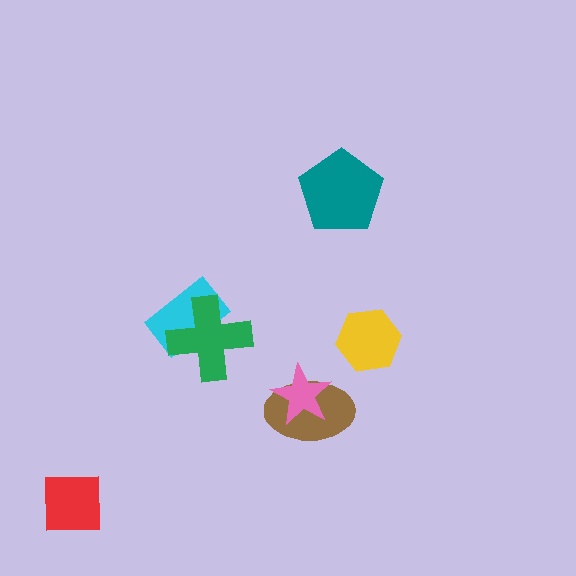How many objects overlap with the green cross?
1 object overlaps with the green cross.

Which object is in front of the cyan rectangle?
The green cross is in front of the cyan rectangle.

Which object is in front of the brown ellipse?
The pink star is in front of the brown ellipse.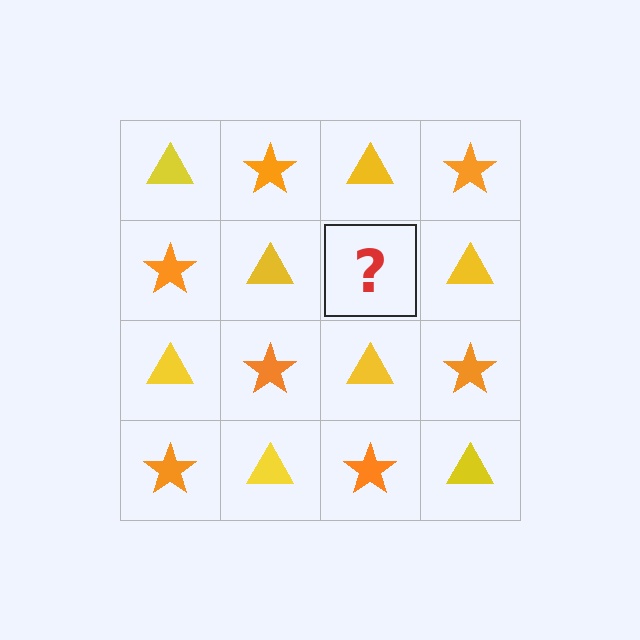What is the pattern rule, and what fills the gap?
The rule is that it alternates yellow triangle and orange star in a checkerboard pattern. The gap should be filled with an orange star.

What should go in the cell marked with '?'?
The missing cell should contain an orange star.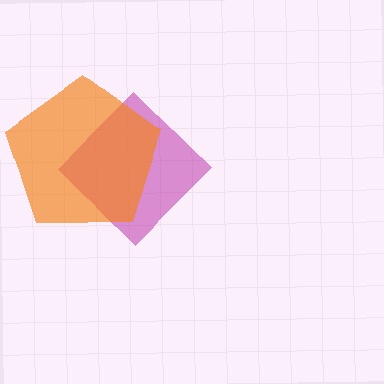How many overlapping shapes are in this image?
There are 2 overlapping shapes in the image.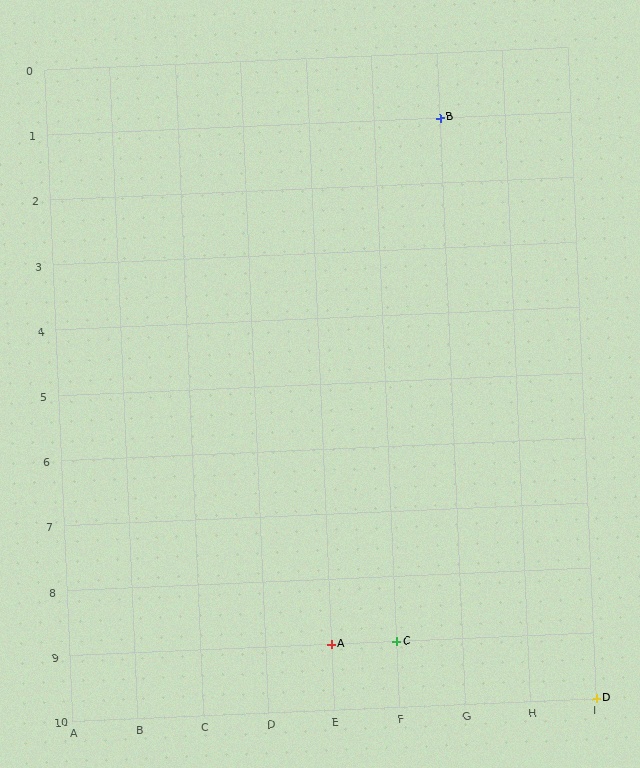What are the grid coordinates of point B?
Point B is at grid coordinates (G, 1).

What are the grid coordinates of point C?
Point C is at grid coordinates (F, 9).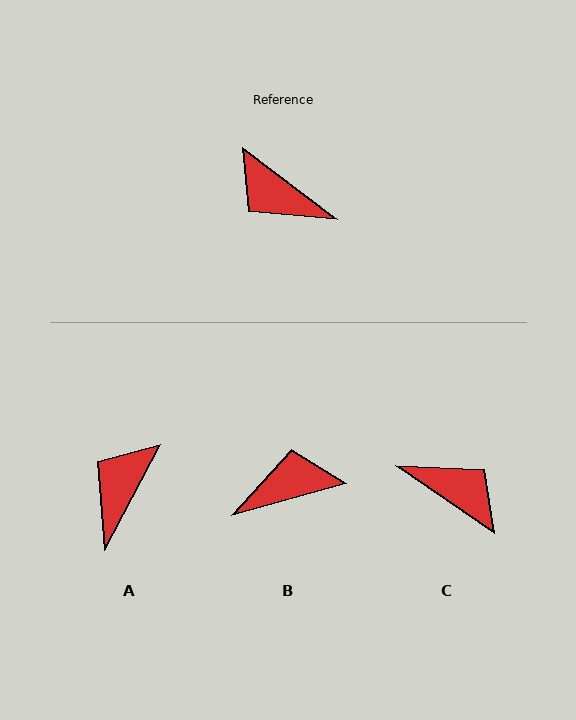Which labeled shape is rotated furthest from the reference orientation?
C, about 177 degrees away.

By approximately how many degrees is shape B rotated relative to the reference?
Approximately 127 degrees clockwise.